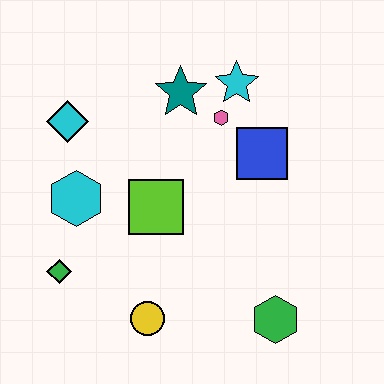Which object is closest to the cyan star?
The pink hexagon is closest to the cyan star.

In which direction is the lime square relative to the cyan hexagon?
The lime square is to the right of the cyan hexagon.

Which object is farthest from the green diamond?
The cyan star is farthest from the green diamond.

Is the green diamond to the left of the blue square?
Yes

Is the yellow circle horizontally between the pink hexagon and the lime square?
No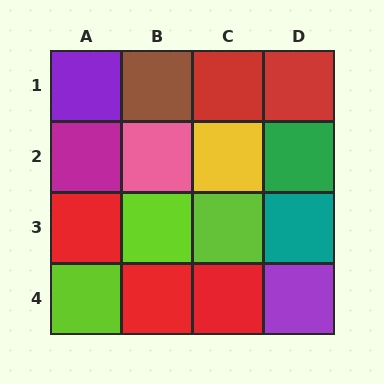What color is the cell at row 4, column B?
Red.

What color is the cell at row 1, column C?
Red.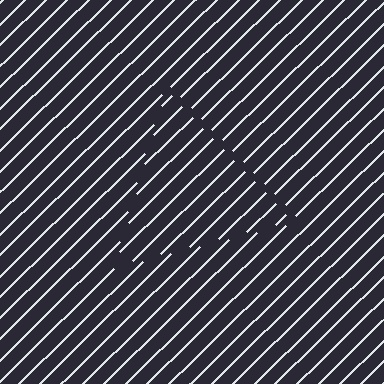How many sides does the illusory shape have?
3 sides — the line-ends trace a triangle.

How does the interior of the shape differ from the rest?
The interior of the shape contains the same grating, shifted by half a period — the contour is defined by the phase discontinuity where line-ends from the inner and outer gratings abut.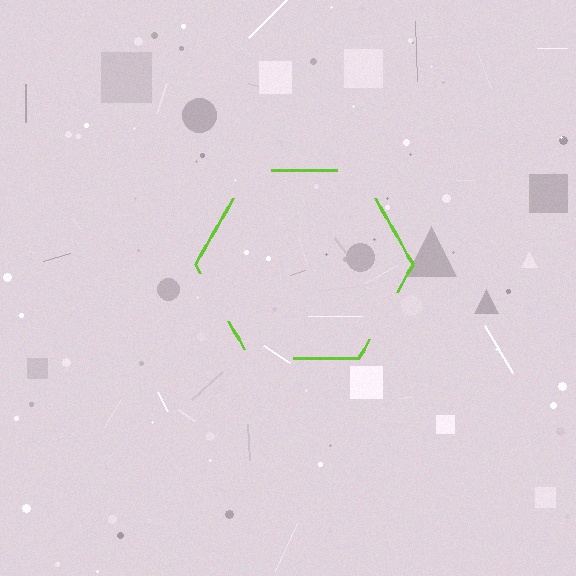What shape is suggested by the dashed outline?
The dashed outline suggests a hexagon.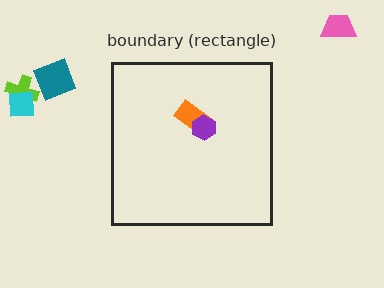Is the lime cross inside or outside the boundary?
Outside.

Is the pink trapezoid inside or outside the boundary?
Outside.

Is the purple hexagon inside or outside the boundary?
Inside.